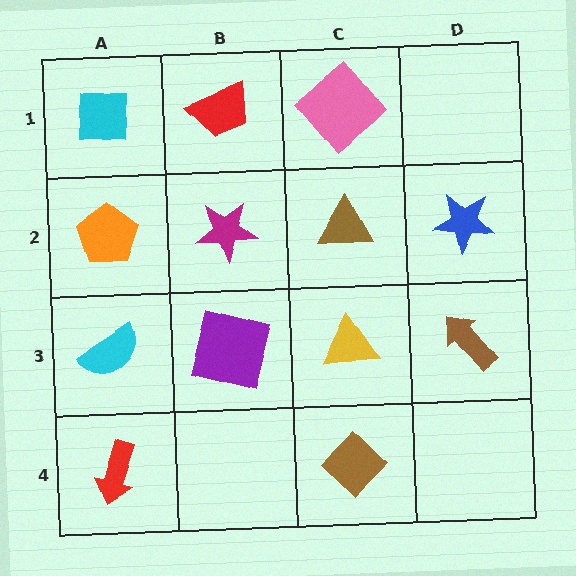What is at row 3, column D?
A brown arrow.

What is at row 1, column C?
A pink diamond.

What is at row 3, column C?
A yellow triangle.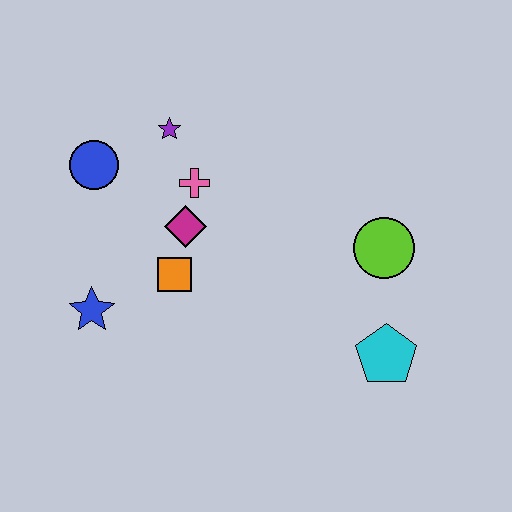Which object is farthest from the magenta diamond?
The cyan pentagon is farthest from the magenta diamond.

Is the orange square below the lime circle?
Yes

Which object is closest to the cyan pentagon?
The lime circle is closest to the cyan pentagon.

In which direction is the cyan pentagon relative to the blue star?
The cyan pentagon is to the right of the blue star.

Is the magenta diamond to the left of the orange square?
No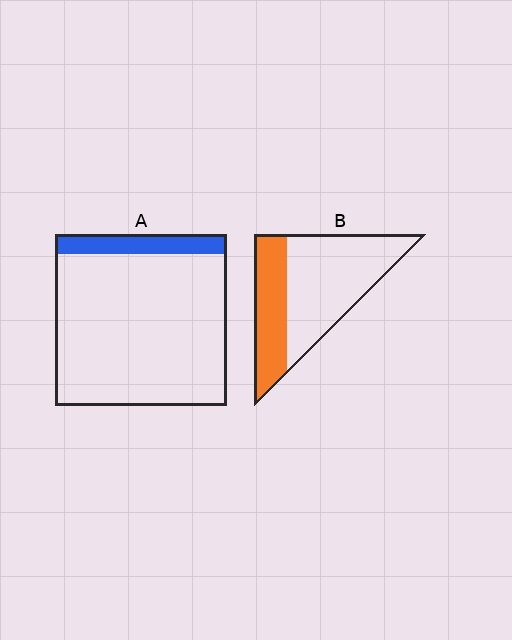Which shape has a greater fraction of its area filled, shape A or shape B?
Shape B.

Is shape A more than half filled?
No.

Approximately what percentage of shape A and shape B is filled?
A is approximately 10% and B is approximately 35%.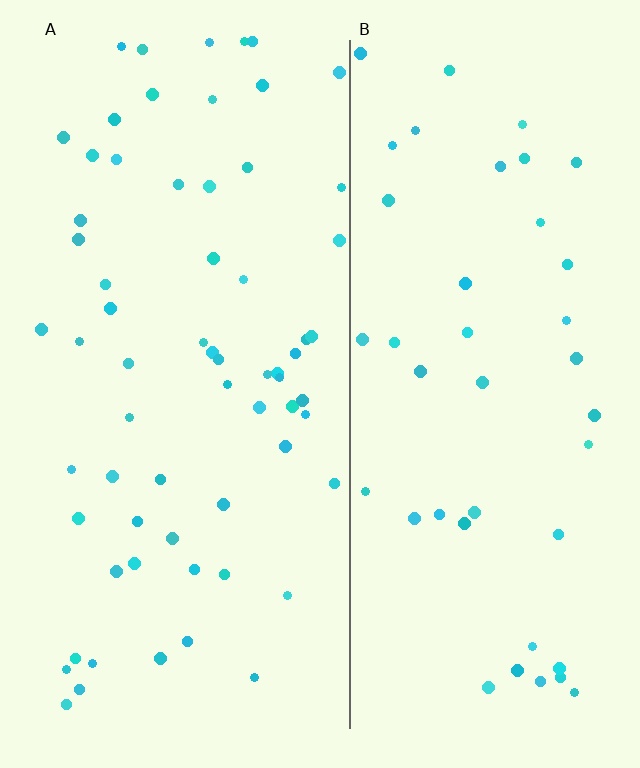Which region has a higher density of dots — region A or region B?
A (the left).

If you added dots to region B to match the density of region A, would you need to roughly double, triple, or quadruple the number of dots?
Approximately double.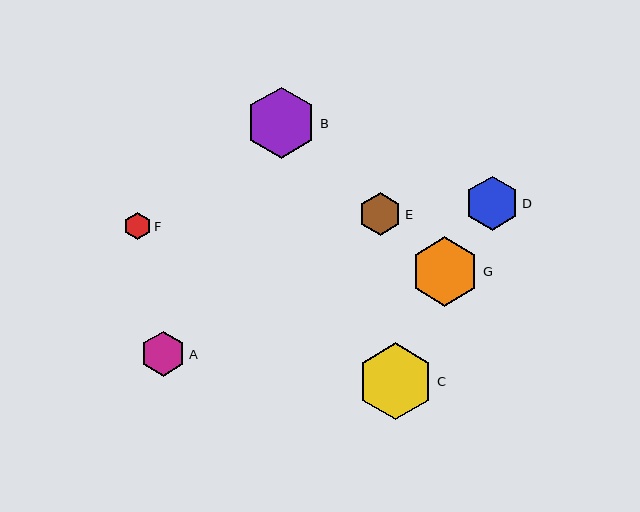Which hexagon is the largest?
Hexagon C is the largest with a size of approximately 77 pixels.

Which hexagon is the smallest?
Hexagon F is the smallest with a size of approximately 27 pixels.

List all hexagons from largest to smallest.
From largest to smallest: C, B, G, D, A, E, F.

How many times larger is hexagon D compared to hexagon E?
Hexagon D is approximately 1.3 times the size of hexagon E.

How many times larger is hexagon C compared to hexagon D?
Hexagon C is approximately 1.4 times the size of hexagon D.